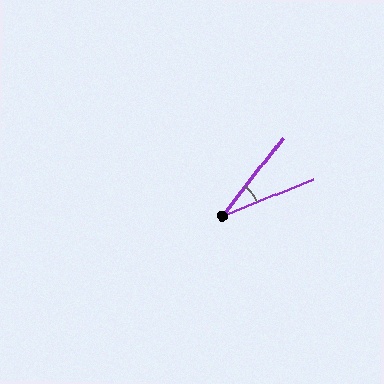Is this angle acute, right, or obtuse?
It is acute.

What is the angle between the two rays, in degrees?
Approximately 30 degrees.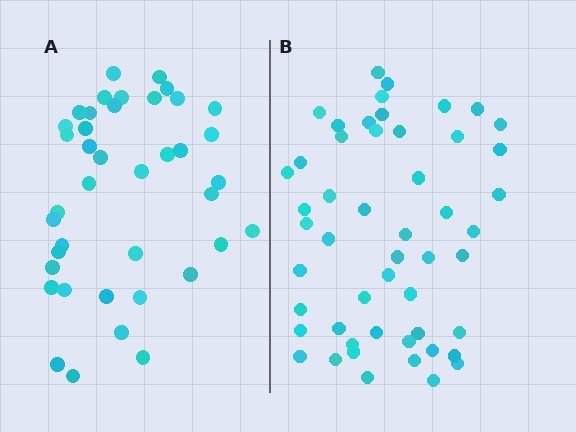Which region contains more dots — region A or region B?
Region B (the right region) has more dots.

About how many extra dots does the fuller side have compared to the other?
Region B has roughly 12 or so more dots than region A.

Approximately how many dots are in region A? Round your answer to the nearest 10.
About 40 dots.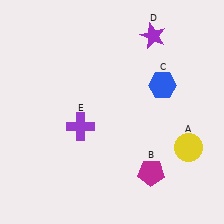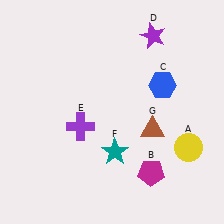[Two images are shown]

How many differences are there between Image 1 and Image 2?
There are 2 differences between the two images.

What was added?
A teal star (F), a brown triangle (G) were added in Image 2.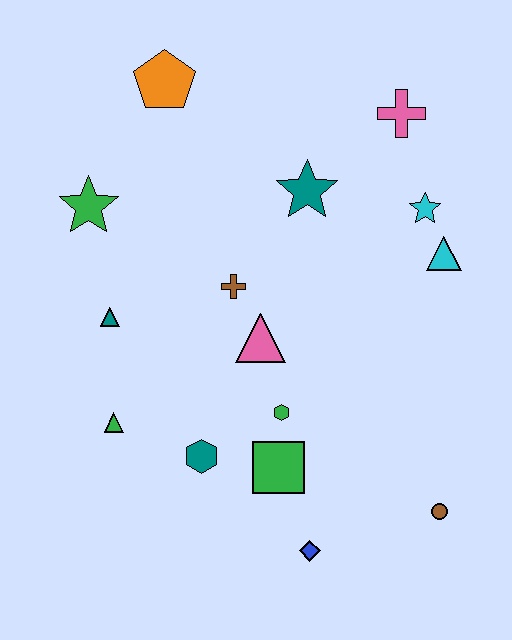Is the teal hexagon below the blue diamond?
No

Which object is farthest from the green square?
The orange pentagon is farthest from the green square.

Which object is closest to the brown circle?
The blue diamond is closest to the brown circle.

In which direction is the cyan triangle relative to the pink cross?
The cyan triangle is below the pink cross.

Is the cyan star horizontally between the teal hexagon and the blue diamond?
No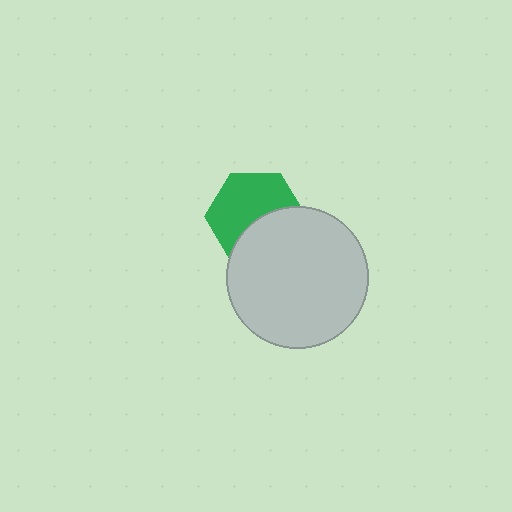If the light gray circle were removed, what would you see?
You would see the complete green hexagon.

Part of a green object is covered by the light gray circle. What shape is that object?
It is a hexagon.